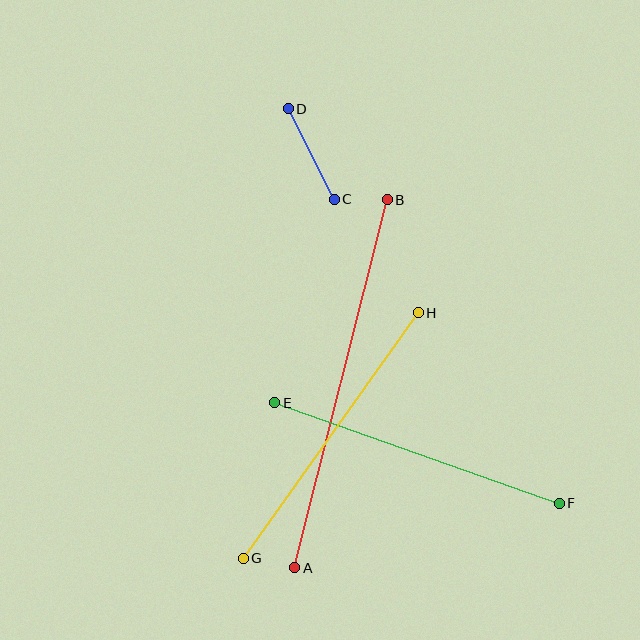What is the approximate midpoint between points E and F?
The midpoint is at approximately (417, 453) pixels.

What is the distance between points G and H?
The distance is approximately 301 pixels.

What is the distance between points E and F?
The distance is approximately 302 pixels.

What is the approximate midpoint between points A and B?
The midpoint is at approximately (341, 384) pixels.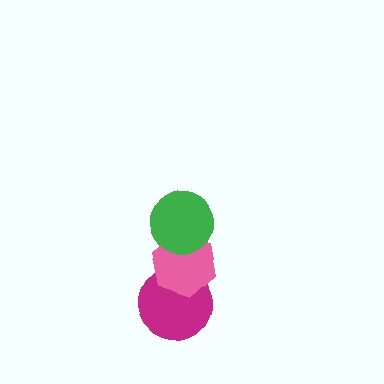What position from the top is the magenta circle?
The magenta circle is 3rd from the top.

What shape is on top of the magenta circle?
The pink hexagon is on top of the magenta circle.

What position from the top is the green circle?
The green circle is 1st from the top.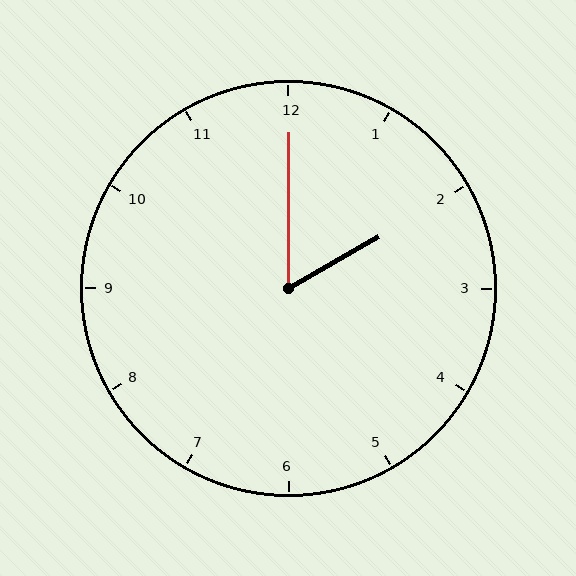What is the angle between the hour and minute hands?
Approximately 60 degrees.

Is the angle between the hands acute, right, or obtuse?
It is acute.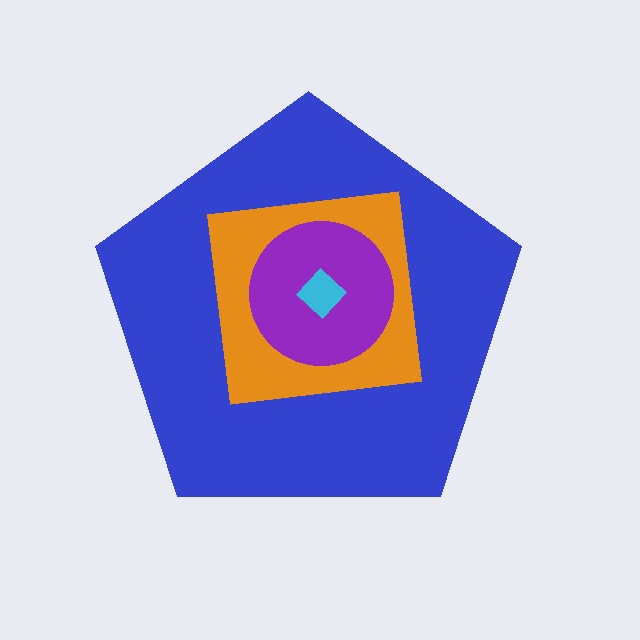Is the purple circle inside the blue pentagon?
Yes.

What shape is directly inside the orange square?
The purple circle.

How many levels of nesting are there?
4.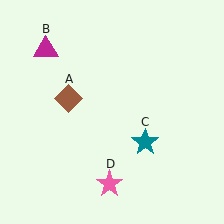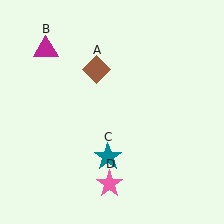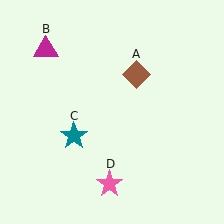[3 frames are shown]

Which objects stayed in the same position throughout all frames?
Magenta triangle (object B) and pink star (object D) remained stationary.